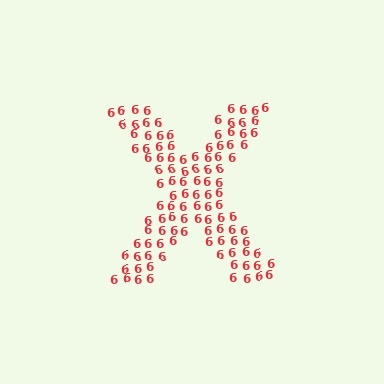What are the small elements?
The small elements are digit 6's.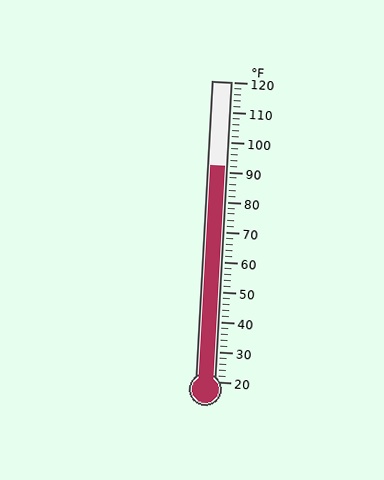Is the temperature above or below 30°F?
The temperature is above 30°F.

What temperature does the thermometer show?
The thermometer shows approximately 92°F.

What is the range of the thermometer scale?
The thermometer scale ranges from 20°F to 120°F.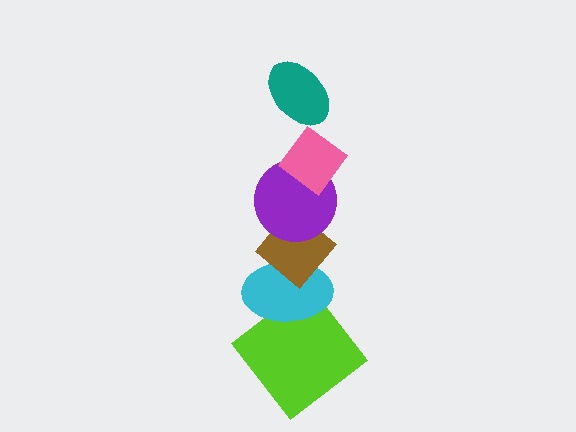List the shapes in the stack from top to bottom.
From top to bottom: the teal ellipse, the pink diamond, the purple circle, the brown diamond, the cyan ellipse, the lime diamond.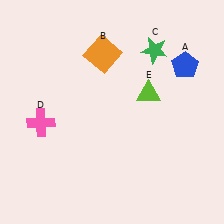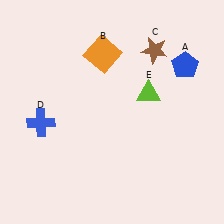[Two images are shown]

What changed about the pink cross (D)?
In Image 1, D is pink. In Image 2, it changed to blue.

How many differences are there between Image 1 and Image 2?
There are 2 differences between the two images.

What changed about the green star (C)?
In Image 1, C is green. In Image 2, it changed to brown.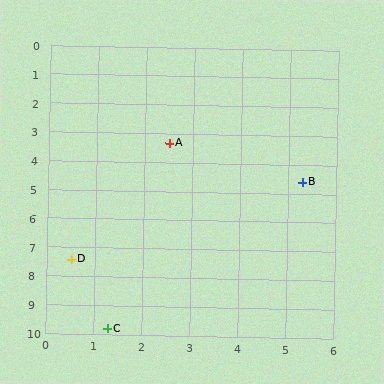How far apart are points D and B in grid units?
Points D and B are about 5.6 grid units apart.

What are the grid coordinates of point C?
Point C is at approximately (1.3, 9.8).